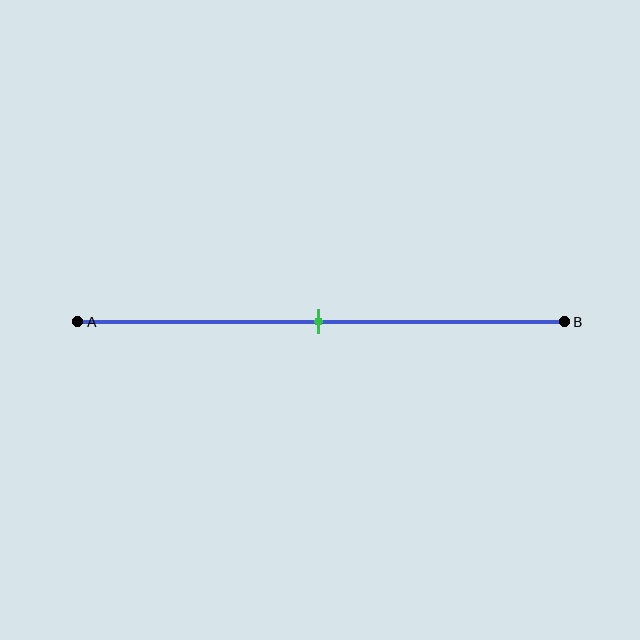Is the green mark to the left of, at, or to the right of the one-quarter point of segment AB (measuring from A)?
The green mark is to the right of the one-quarter point of segment AB.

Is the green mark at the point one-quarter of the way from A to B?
No, the mark is at about 50% from A, not at the 25% one-quarter point.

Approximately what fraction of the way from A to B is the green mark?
The green mark is approximately 50% of the way from A to B.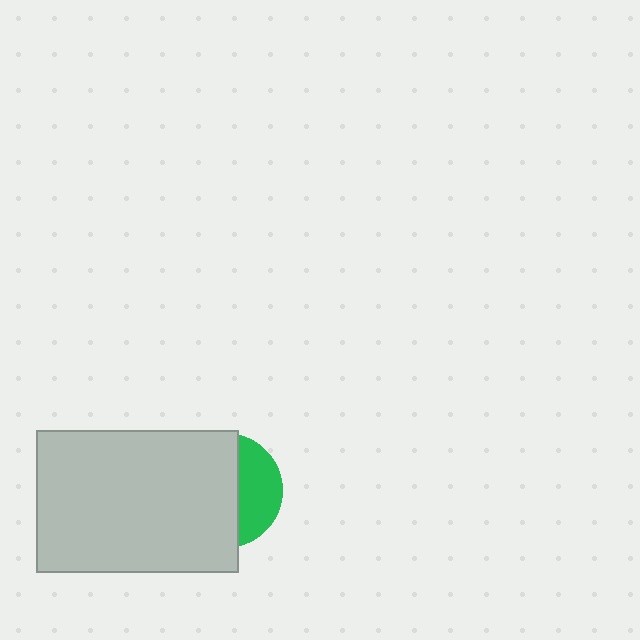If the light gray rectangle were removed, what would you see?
You would see the complete green circle.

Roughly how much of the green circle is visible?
A small part of it is visible (roughly 34%).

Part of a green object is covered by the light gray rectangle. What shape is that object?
It is a circle.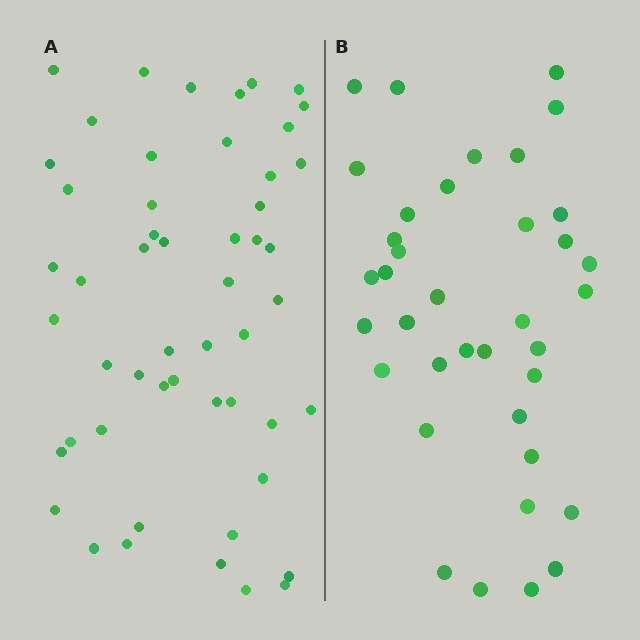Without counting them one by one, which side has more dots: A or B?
Region A (the left region) has more dots.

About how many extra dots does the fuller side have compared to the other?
Region A has approximately 15 more dots than region B.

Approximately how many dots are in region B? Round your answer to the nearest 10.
About 40 dots. (The exact count is 37, which rounds to 40.)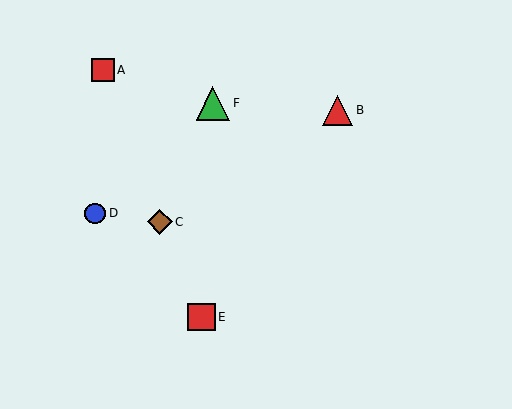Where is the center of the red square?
The center of the red square is at (103, 70).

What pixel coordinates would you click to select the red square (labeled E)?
Click at (201, 317) to select the red square E.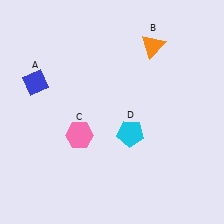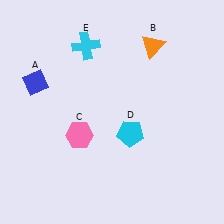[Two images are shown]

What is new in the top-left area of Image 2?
A cyan cross (E) was added in the top-left area of Image 2.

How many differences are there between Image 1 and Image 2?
There is 1 difference between the two images.